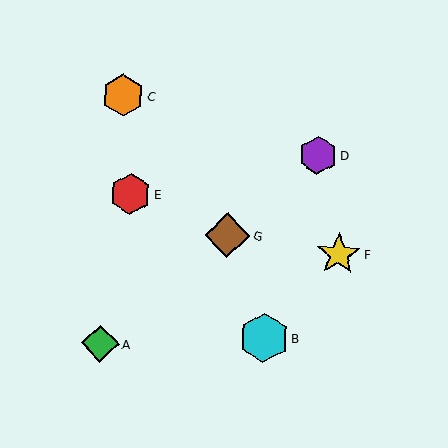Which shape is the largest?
The cyan hexagon (labeled B) is the largest.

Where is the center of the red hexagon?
The center of the red hexagon is at (131, 194).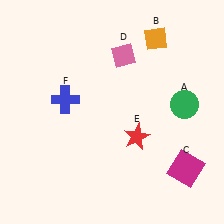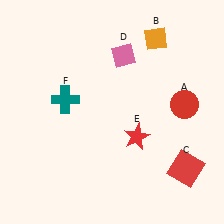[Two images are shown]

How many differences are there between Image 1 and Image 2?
There are 3 differences between the two images.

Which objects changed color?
A changed from green to red. C changed from magenta to red. F changed from blue to teal.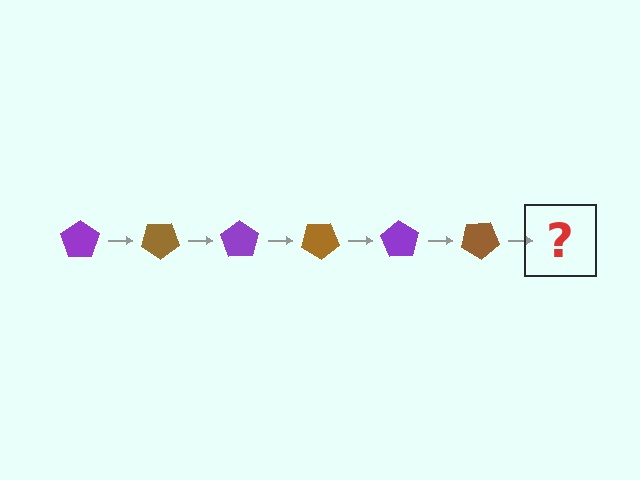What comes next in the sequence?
The next element should be a purple pentagon, rotated 210 degrees from the start.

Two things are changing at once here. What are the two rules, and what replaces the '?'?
The two rules are that it rotates 35 degrees each step and the color cycles through purple and brown. The '?' should be a purple pentagon, rotated 210 degrees from the start.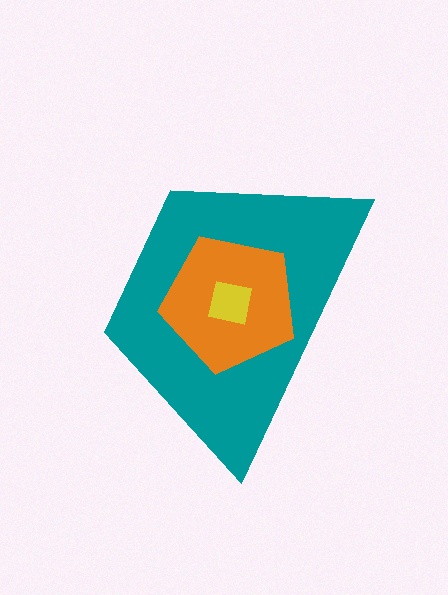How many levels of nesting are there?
3.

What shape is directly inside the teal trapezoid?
The orange pentagon.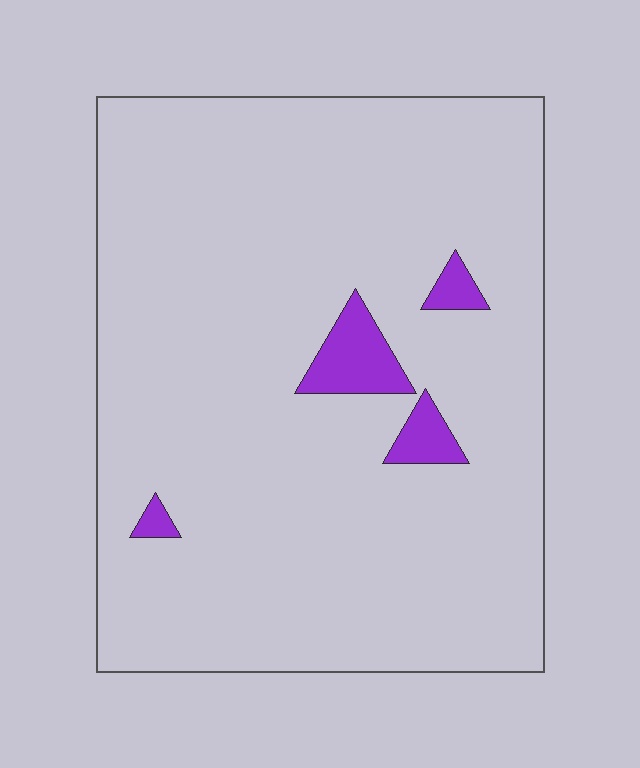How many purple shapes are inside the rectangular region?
4.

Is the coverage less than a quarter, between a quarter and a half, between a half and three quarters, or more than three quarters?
Less than a quarter.